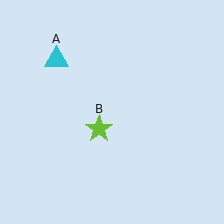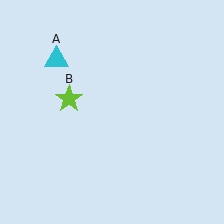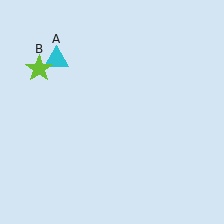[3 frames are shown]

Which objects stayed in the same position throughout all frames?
Cyan triangle (object A) remained stationary.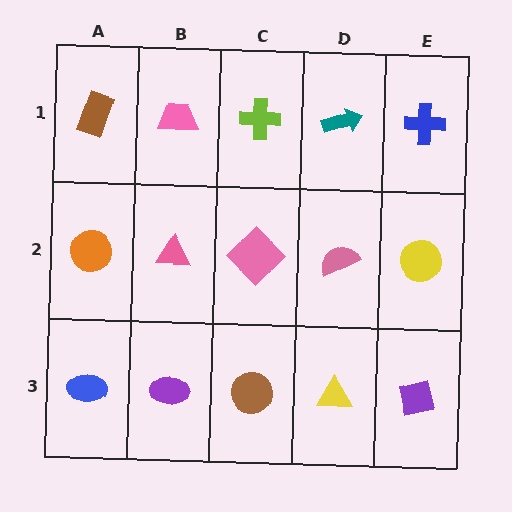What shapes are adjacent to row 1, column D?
A pink semicircle (row 2, column D), a lime cross (row 1, column C), a blue cross (row 1, column E).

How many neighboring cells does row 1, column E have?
2.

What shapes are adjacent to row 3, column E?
A yellow circle (row 2, column E), a yellow triangle (row 3, column D).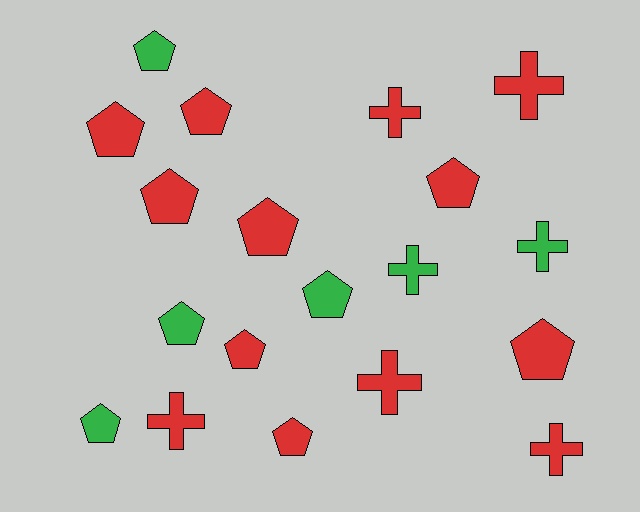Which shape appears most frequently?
Pentagon, with 12 objects.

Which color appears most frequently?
Red, with 13 objects.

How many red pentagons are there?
There are 8 red pentagons.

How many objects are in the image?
There are 19 objects.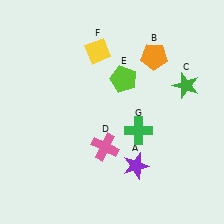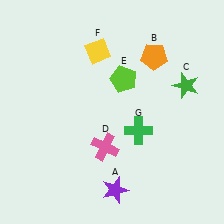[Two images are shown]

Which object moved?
The purple star (A) moved down.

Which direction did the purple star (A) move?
The purple star (A) moved down.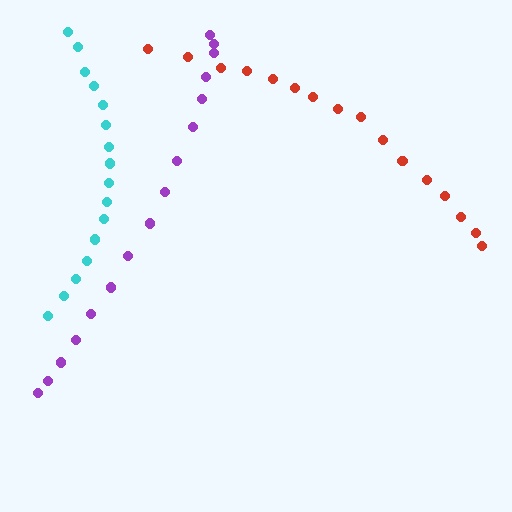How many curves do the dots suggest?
There are 3 distinct paths.